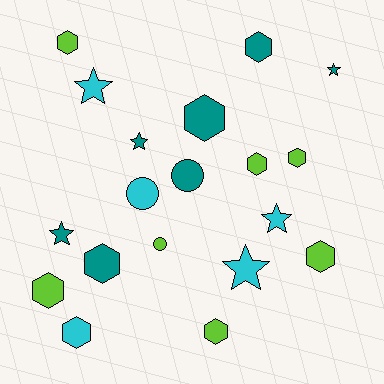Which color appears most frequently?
Lime, with 7 objects.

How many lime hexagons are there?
There are 6 lime hexagons.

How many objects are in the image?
There are 19 objects.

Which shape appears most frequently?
Hexagon, with 10 objects.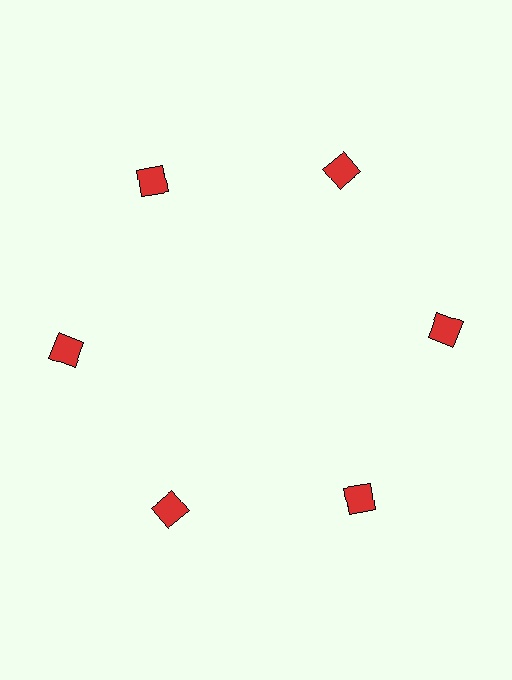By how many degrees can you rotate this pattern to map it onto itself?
The pattern maps onto itself every 60 degrees of rotation.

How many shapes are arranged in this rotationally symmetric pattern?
There are 6 shapes, arranged in 6 groups of 1.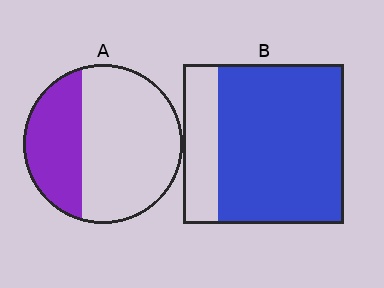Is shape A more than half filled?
No.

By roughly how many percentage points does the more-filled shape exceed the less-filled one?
By roughly 45 percentage points (B over A).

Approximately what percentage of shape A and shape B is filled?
A is approximately 35% and B is approximately 80%.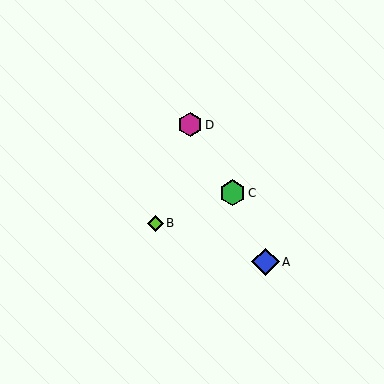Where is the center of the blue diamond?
The center of the blue diamond is at (265, 262).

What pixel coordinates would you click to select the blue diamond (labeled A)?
Click at (265, 262) to select the blue diamond A.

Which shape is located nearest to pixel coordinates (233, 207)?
The green hexagon (labeled C) at (232, 193) is nearest to that location.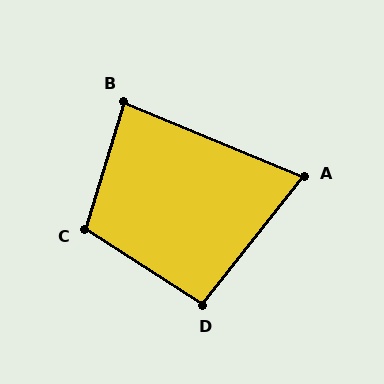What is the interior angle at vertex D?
Approximately 96 degrees (obtuse).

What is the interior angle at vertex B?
Approximately 84 degrees (acute).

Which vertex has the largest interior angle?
C, at approximately 106 degrees.